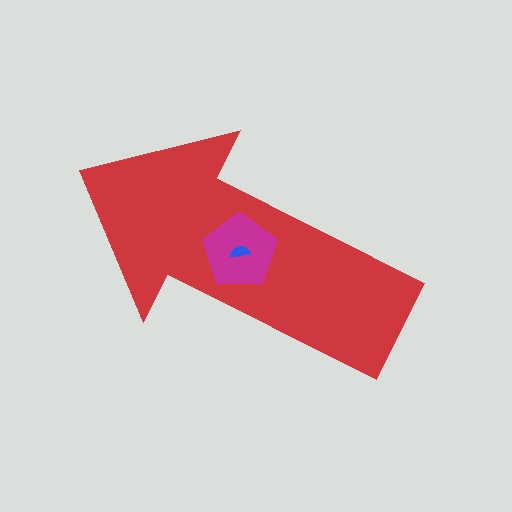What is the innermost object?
The blue semicircle.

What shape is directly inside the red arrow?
The magenta pentagon.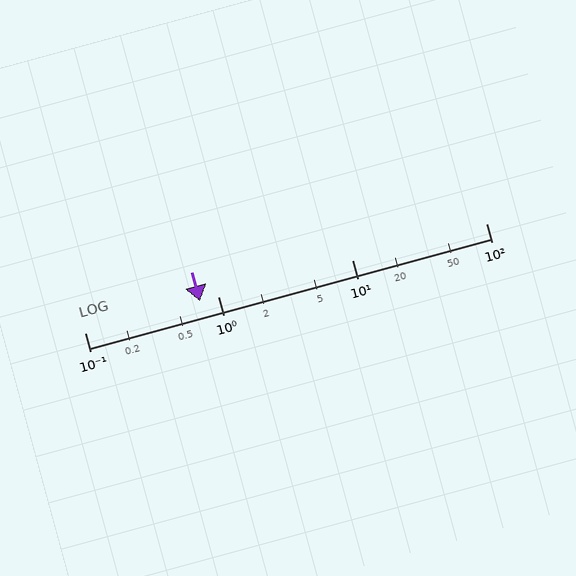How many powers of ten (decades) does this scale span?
The scale spans 3 decades, from 0.1 to 100.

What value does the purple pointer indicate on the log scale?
The pointer indicates approximately 0.73.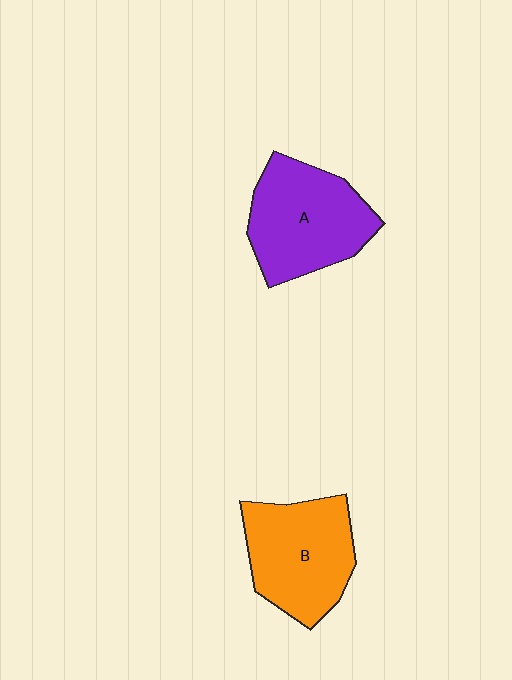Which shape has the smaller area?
Shape B (orange).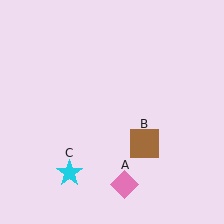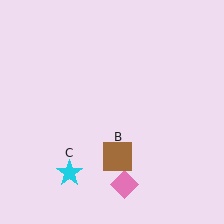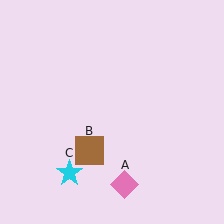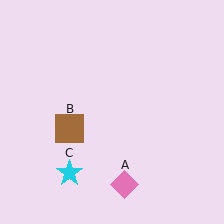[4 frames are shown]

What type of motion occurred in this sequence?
The brown square (object B) rotated clockwise around the center of the scene.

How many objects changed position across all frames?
1 object changed position: brown square (object B).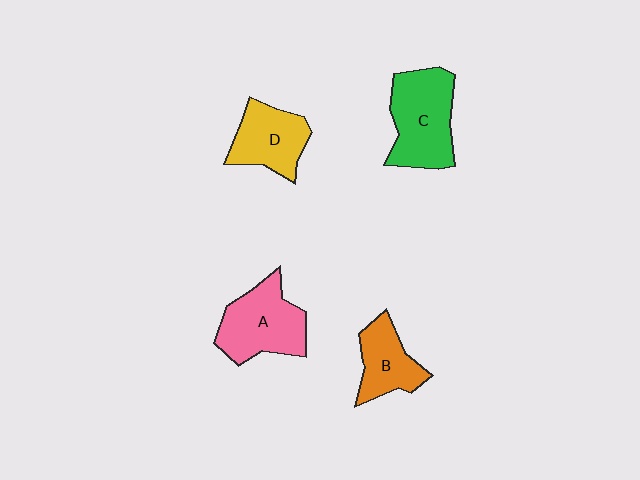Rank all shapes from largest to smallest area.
From largest to smallest: C (green), A (pink), D (yellow), B (orange).